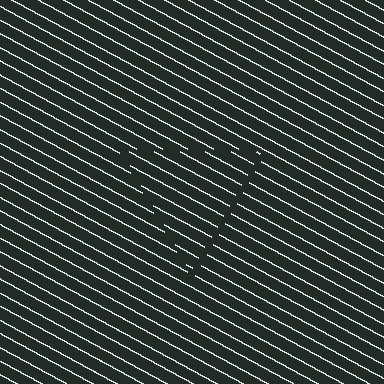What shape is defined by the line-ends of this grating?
An illusory triangle. The interior of the shape contains the same grating, shifted by half a period — the contour is defined by the phase discontinuity where line-ends from the inner and outer gratings abut.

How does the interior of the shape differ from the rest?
The interior of the shape contains the same grating, shifted by half a period — the contour is defined by the phase discontinuity where line-ends from the inner and outer gratings abut.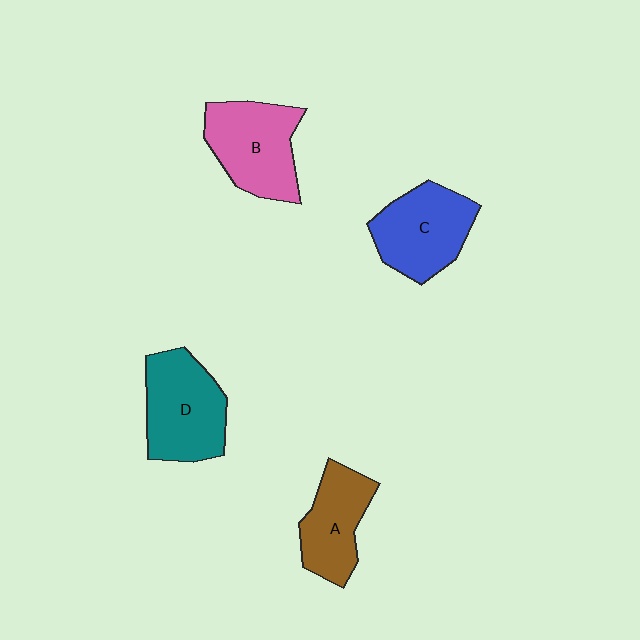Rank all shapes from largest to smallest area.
From largest to smallest: D (teal), B (pink), C (blue), A (brown).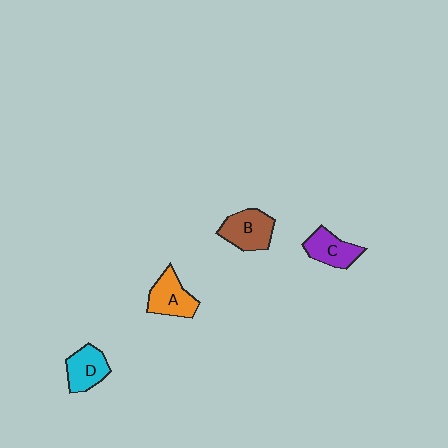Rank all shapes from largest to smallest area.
From largest to smallest: B (brown), A (orange), D (cyan), C (purple).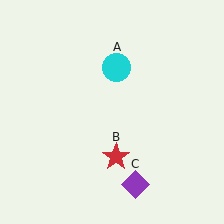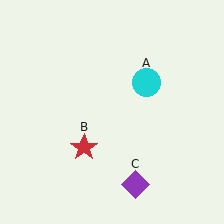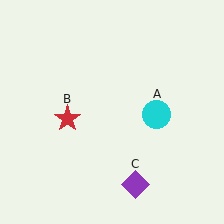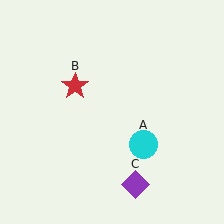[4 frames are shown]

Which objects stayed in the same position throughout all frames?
Purple diamond (object C) remained stationary.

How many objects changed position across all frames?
2 objects changed position: cyan circle (object A), red star (object B).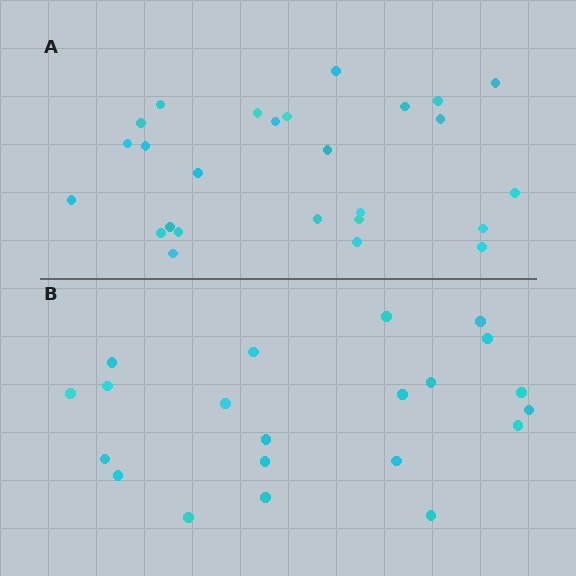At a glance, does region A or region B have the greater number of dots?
Region A (the top region) has more dots.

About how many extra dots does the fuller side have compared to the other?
Region A has about 5 more dots than region B.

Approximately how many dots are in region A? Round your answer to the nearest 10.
About 30 dots. (The exact count is 26, which rounds to 30.)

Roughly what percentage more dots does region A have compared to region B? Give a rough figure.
About 25% more.